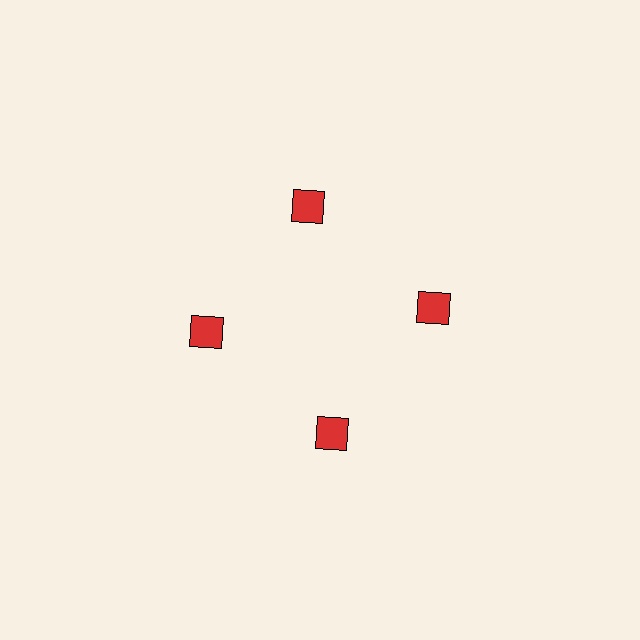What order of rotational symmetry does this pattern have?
This pattern has 4-fold rotational symmetry.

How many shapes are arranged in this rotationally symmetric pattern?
There are 4 shapes, arranged in 4 groups of 1.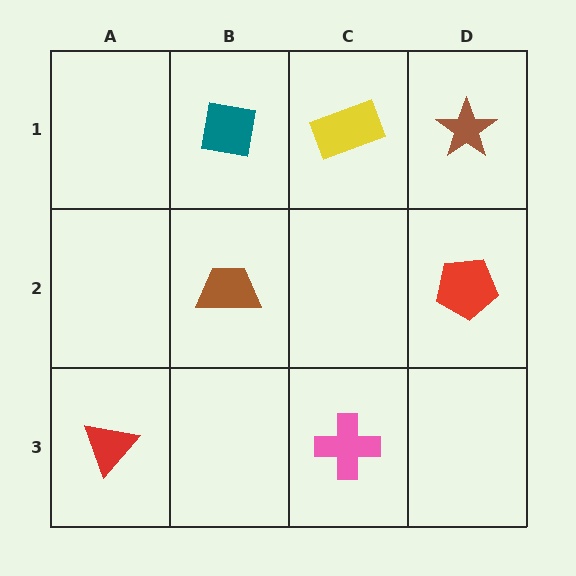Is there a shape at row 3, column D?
No, that cell is empty.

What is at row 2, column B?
A brown trapezoid.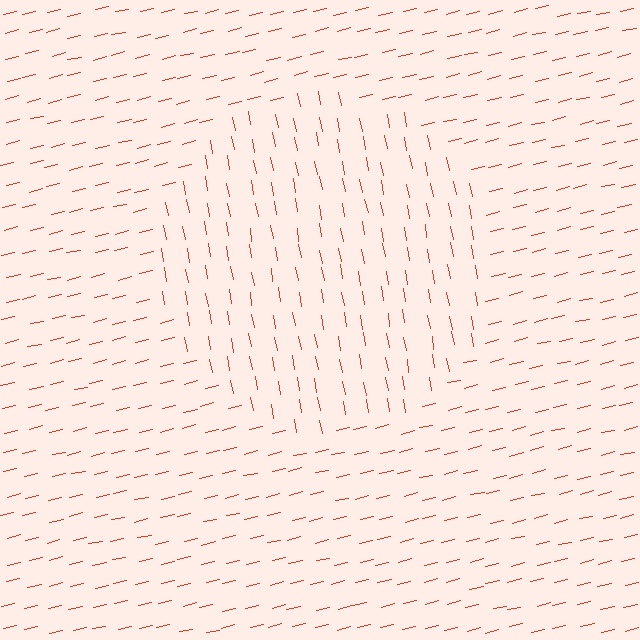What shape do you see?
I see a circle.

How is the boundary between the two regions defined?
The boundary is defined purely by a change in line orientation (approximately 87 degrees difference). All lines are the same color and thickness.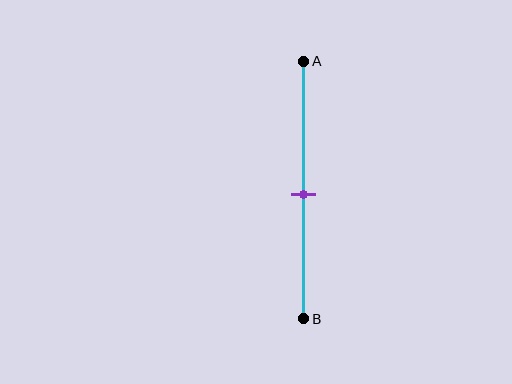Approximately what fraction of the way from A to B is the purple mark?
The purple mark is approximately 50% of the way from A to B.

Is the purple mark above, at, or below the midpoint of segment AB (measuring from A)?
The purple mark is approximately at the midpoint of segment AB.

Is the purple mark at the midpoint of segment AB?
Yes, the mark is approximately at the midpoint.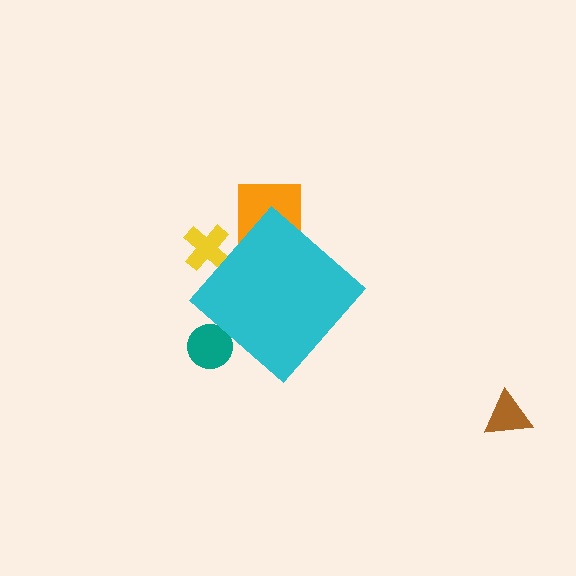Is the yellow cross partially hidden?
Yes, the yellow cross is partially hidden behind the cyan diamond.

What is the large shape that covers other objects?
A cyan diamond.